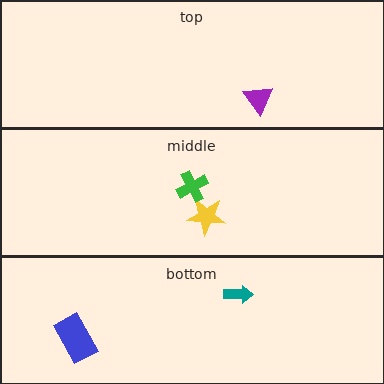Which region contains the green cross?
The middle region.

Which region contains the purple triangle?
The top region.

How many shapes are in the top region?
1.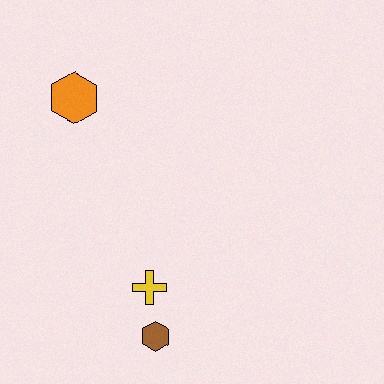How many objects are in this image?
There are 3 objects.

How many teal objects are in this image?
There are no teal objects.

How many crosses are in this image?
There is 1 cross.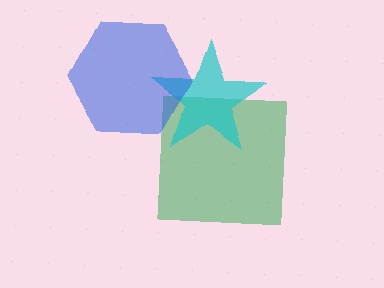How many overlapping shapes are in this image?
There are 3 overlapping shapes in the image.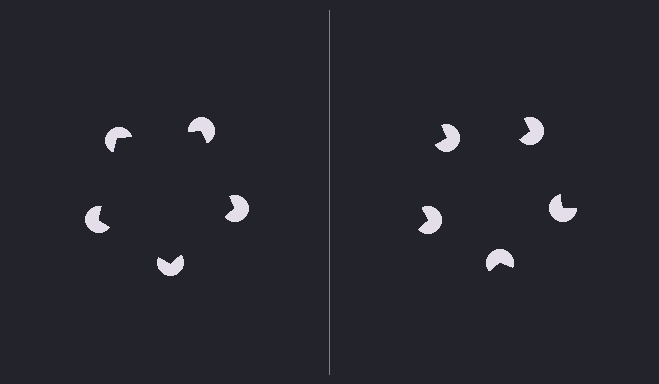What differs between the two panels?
The pac-man discs are positioned identically on both sides; only the wedge orientations differ. On the left they align to a pentagon; on the right they are misaligned.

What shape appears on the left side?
An illusory pentagon.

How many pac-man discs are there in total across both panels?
10 — 5 on each side.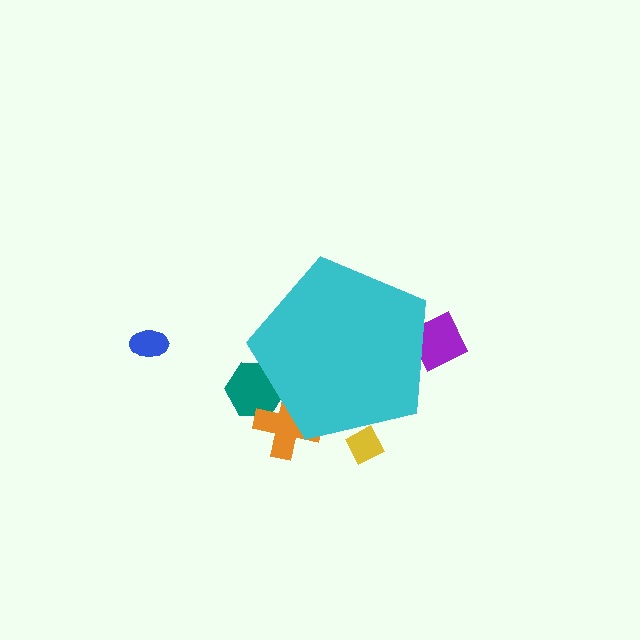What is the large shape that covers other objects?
A cyan pentagon.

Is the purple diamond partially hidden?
Yes, the purple diamond is partially hidden behind the cyan pentagon.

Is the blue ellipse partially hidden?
No, the blue ellipse is fully visible.